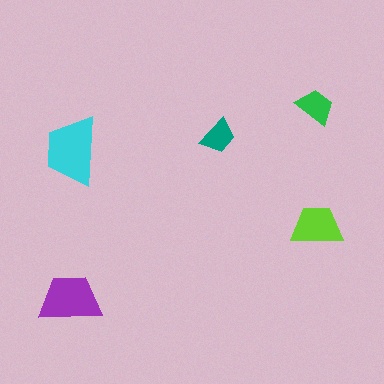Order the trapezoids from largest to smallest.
the cyan one, the purple one, the lime one, the green one, the teal one.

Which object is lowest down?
The purple trapezoid is bottommost.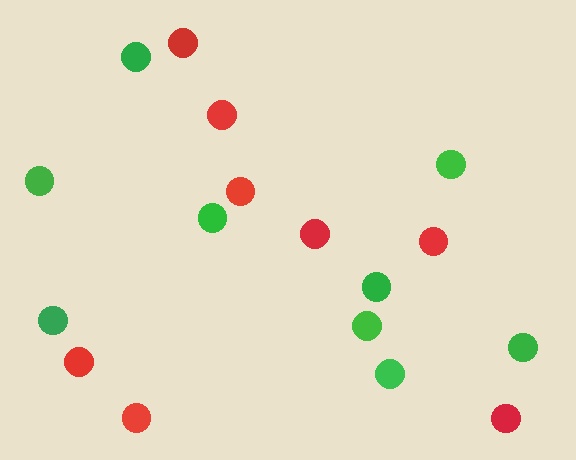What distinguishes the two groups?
There are 2 groups: one group of red circles (8) and one group of green circles (9).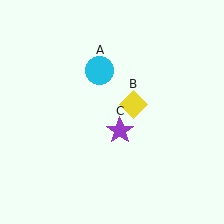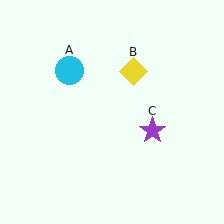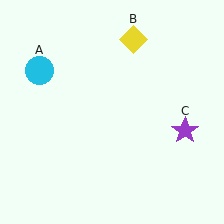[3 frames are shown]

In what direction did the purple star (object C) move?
The purple star (object C) moved right.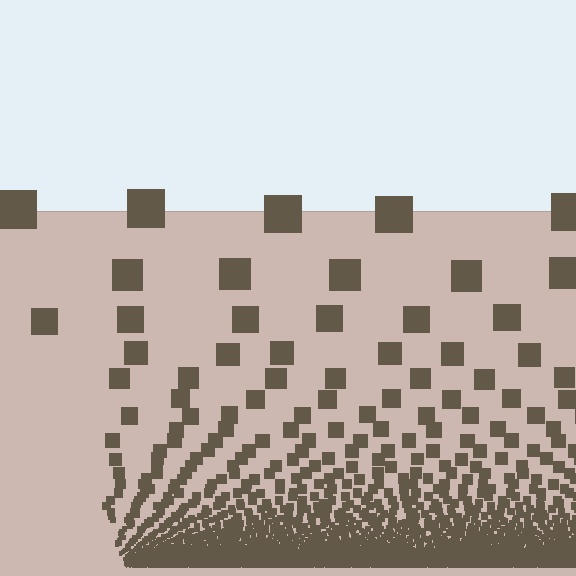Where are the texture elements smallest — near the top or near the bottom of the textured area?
Near the bottom.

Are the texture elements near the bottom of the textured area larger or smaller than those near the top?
Smaller. The gradient is inverted — elements near the bottom are smaller and denser.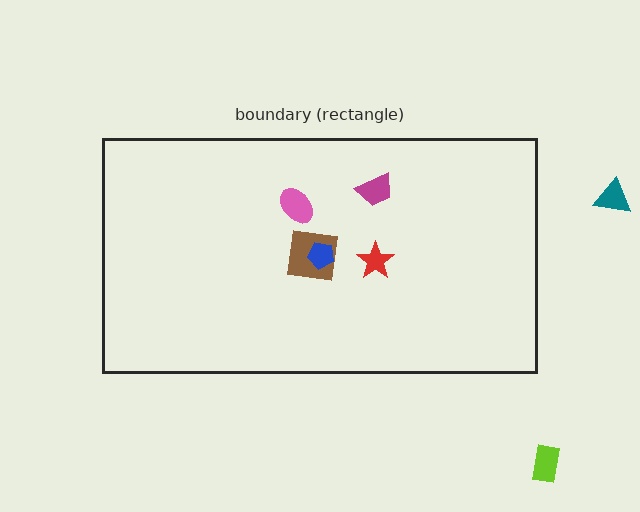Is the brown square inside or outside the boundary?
Inside.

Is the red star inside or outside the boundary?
Inside.